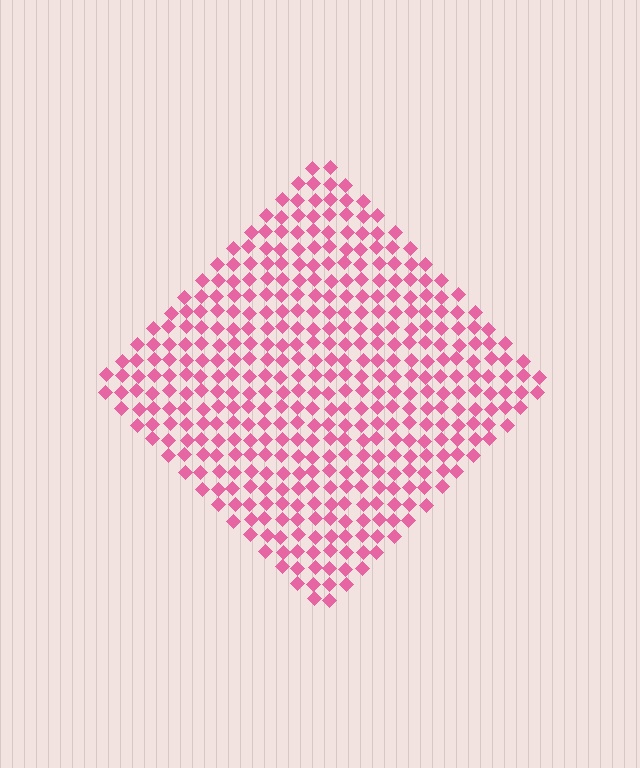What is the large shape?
The large shape is a diamond.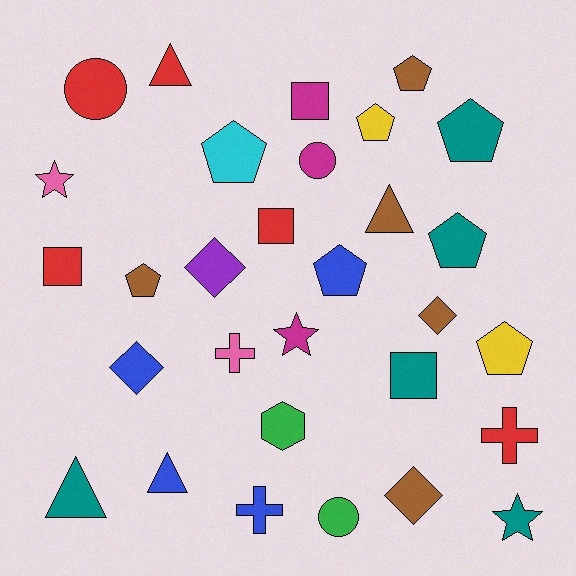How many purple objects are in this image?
There is 1 purple object.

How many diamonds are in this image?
There are 4 diamonds.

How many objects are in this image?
There are 30 objects.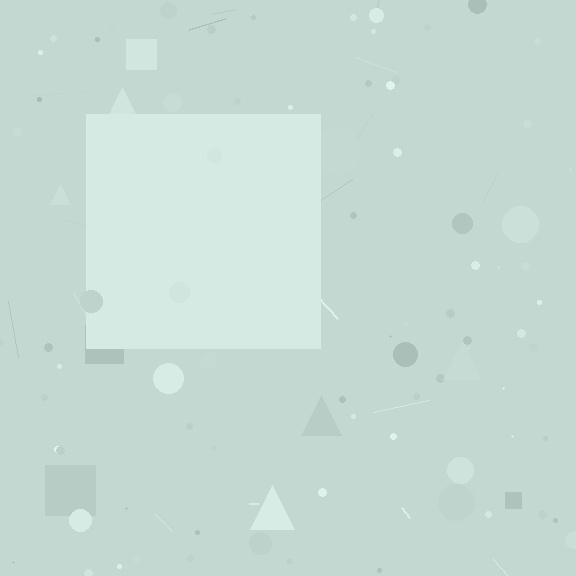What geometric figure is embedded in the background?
A square is embedded in the background.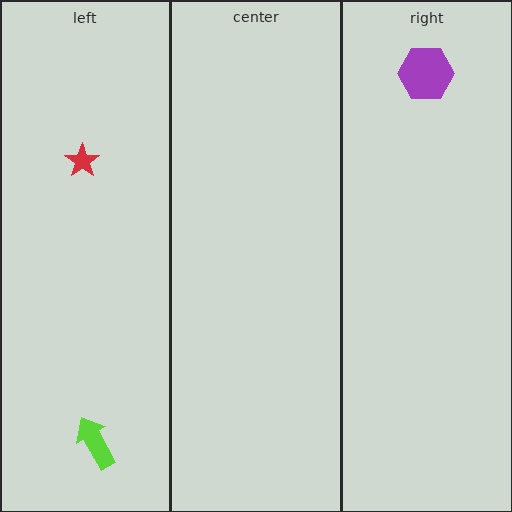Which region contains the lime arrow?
The left region.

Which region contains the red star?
The left region.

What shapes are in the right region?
The purple hexagon.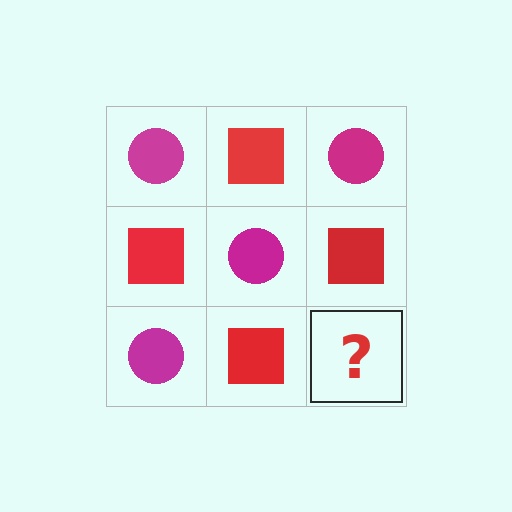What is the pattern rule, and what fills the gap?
The rule is that it alternates magenta circle and red square in a checkerboard pattern. The gap should be filled with a magenta circle.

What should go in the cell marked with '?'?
The missing cell should contain a magenta circle.